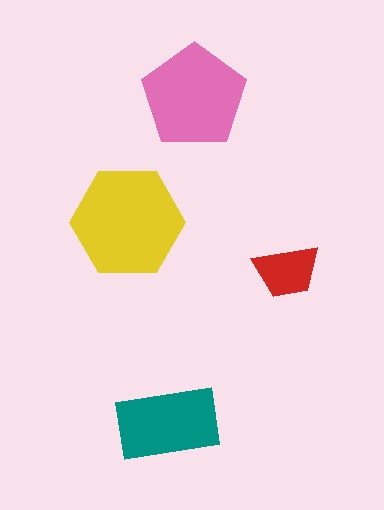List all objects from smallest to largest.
The red trapezoid, the teal rectangle, the pink pentagon, the yellow hexagon.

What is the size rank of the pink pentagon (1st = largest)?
2nd.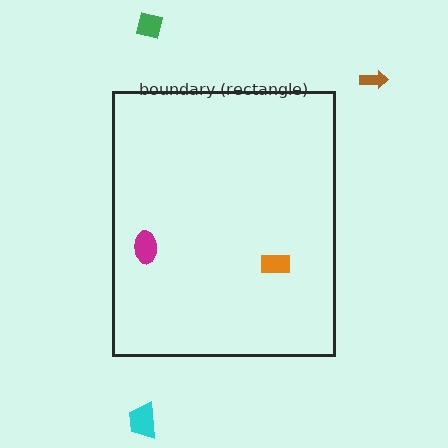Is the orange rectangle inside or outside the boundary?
Inside.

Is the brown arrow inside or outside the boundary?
Outside.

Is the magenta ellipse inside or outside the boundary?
Inside.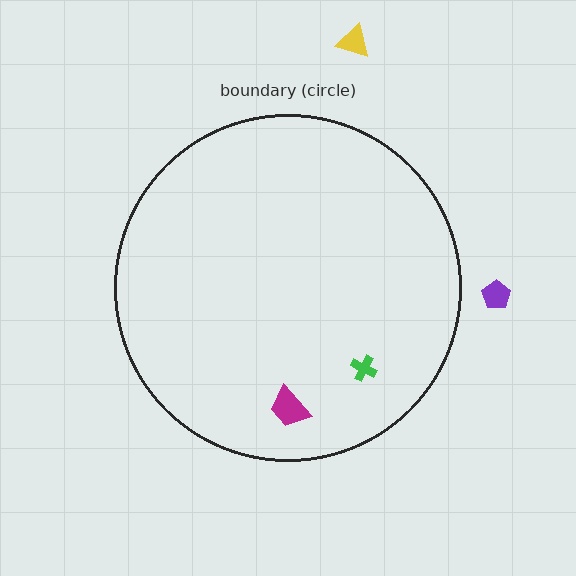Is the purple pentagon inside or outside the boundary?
Outside.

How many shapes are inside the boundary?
2 inside, 2 outside.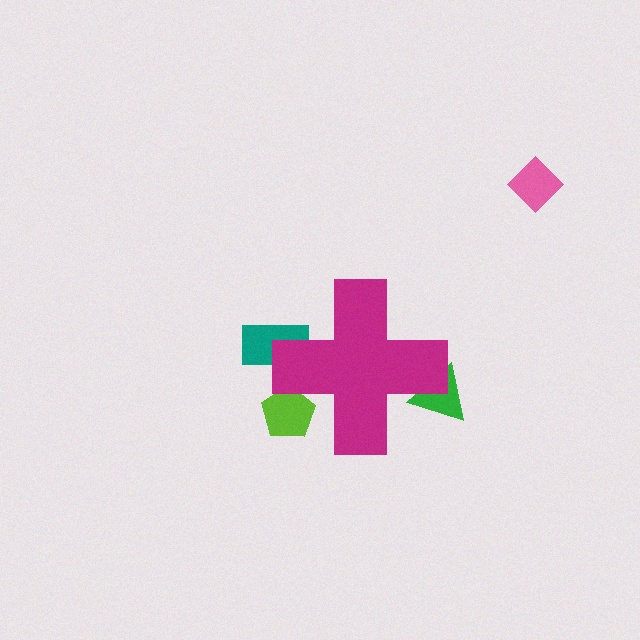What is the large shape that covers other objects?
A magenta cross.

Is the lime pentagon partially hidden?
Yes, the lime pentagon is partially hidden behind the magenta cross.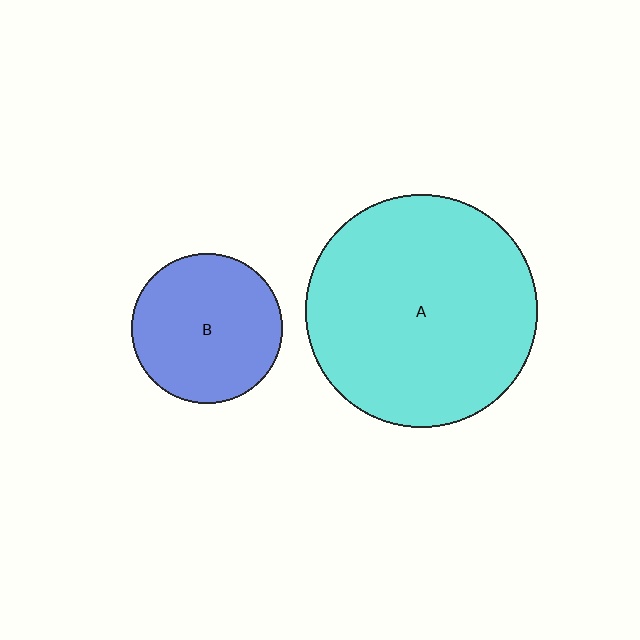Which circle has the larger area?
Circle A (cyan).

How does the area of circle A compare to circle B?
Approximately 2.4 times.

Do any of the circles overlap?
No, none of the circles overlap.